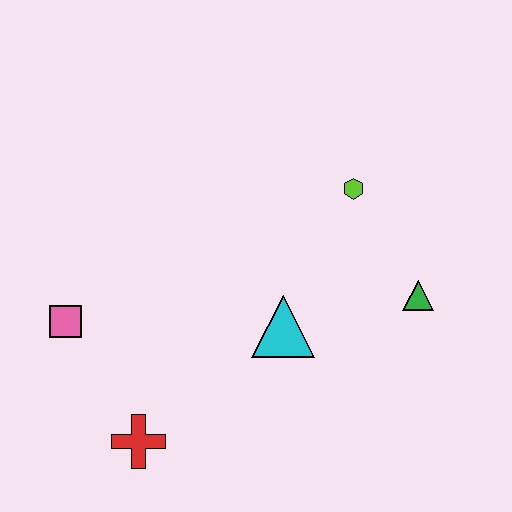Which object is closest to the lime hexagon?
The green triangle is closest to the lime hexagon.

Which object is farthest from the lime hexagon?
The red cross is farthest from the lime hexagon.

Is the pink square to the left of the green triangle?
Yes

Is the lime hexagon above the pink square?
Yes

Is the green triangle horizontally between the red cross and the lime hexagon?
No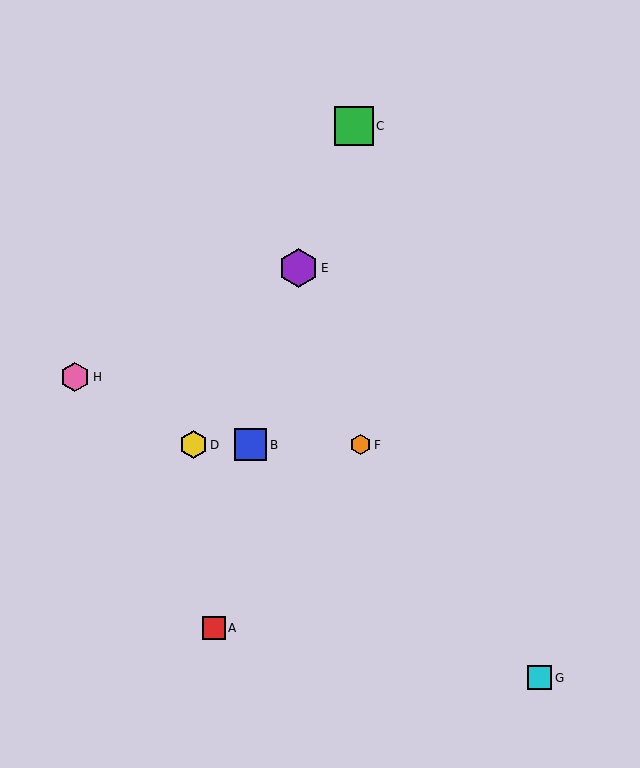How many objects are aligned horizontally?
3 objects (B, D, F) are aligned horizontally.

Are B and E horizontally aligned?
No, B is at y≈445 and E is at y≈268.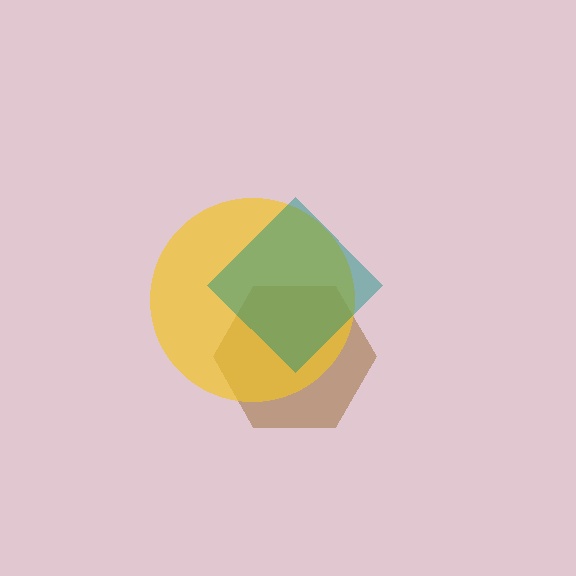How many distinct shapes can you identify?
There are 3 distinct shapes: a brown hexagon, a yellow circle, a teal diamond.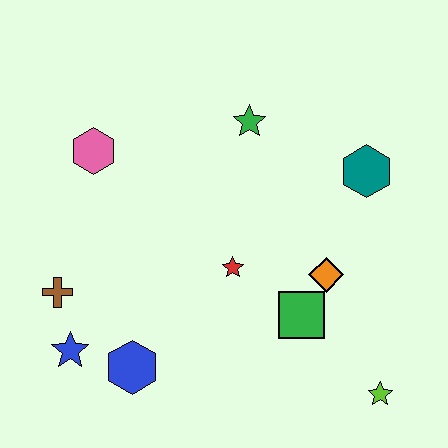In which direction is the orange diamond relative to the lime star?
The orange diamond is above the lime star.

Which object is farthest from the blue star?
The teal hexagon is farthest from the blue star.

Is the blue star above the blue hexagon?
Yes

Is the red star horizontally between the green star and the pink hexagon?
Yes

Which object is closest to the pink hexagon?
The brown cross is closest to the pink hexagon.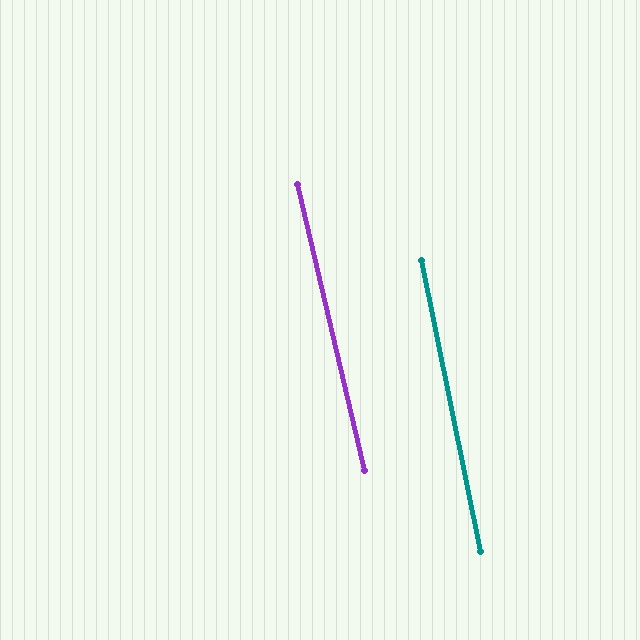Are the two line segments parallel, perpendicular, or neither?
Parallel — their directions differ by only 1.6°.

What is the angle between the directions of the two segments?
Approximately 2 degrees.